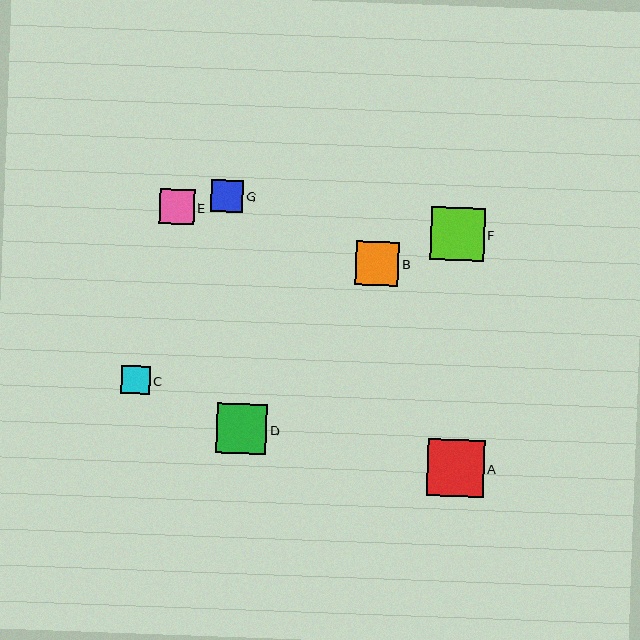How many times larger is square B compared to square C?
Square B is approximately 1.5 times the size of square C.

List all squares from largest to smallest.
From largest to smallest: A, F, D, B, E, G, C.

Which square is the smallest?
Square C is the smallest with a size of approximately 29 pixels.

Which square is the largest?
Square A is the largest with a size of approximately 56 pixels.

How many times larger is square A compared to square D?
Square A is approximately 1.1 times the size of square D.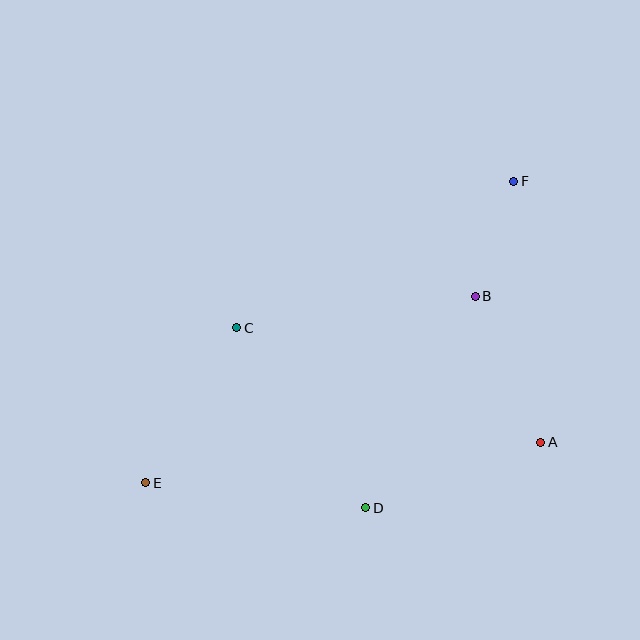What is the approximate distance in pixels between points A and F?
The distance between A and F is approximately 262 pixels.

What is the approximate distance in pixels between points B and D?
The distance between B and D is approximately 238 pixels.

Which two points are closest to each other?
Points B and F are closest to each other.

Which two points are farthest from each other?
Points E and F are farthest from each other.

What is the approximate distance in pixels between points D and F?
The distance between D and F is approximately 358 pixels.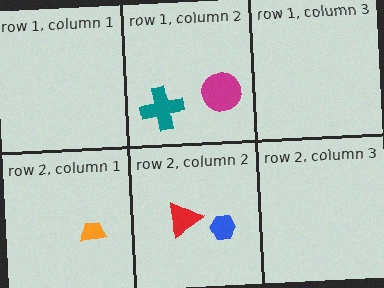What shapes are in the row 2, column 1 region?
The orange trapezoid.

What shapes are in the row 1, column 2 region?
The teal cross, the magenta circle.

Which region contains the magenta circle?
The row 1, column 2 region.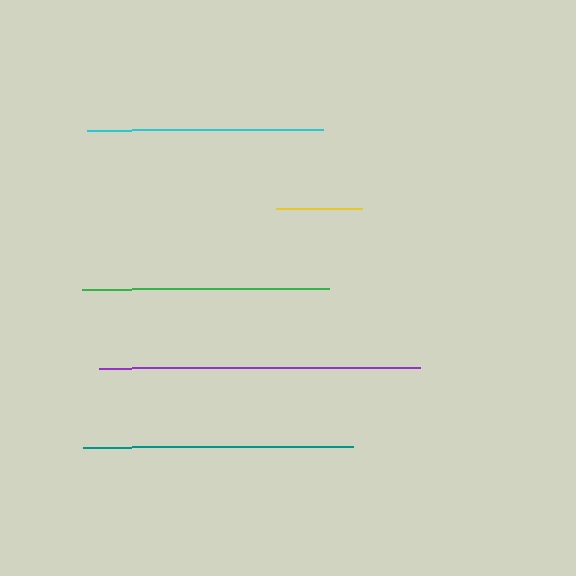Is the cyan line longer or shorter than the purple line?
The purple line is longer than the cyan line.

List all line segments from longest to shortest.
From longest to shortest: purple, teal, green, cyan, yellow.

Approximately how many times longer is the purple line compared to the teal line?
The purple line is approximately 1.2 times the length of the teal line.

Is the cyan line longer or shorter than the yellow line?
The cyan line is longer than the yellow line.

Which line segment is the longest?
The purple line is the longest at approximately 320 pixels.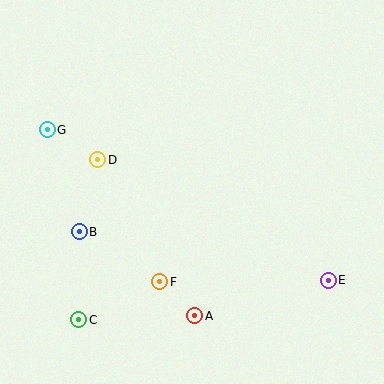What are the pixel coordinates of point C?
Point C is at (79, 320).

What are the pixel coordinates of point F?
Point F is at (160, 282).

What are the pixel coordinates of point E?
Point E is at (328, 280).